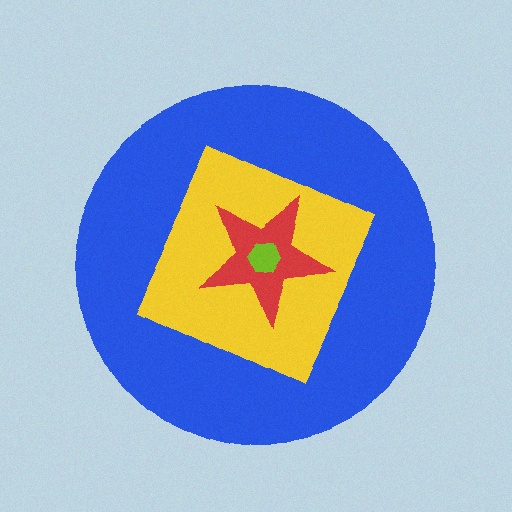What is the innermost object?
The lime hexagon.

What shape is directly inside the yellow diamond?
The red star.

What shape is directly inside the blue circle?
The yellow diamond.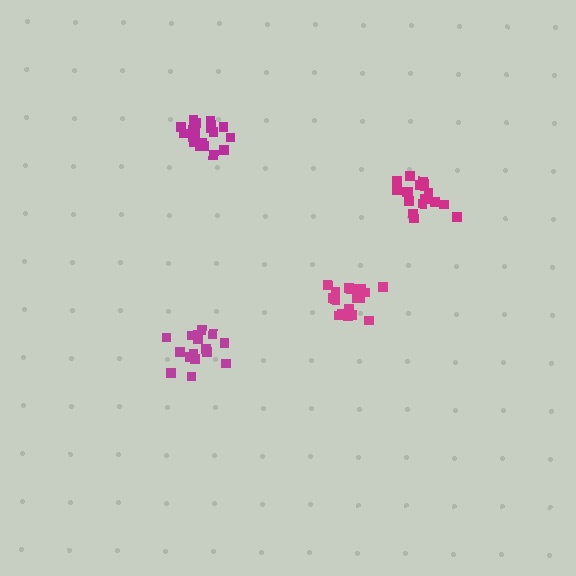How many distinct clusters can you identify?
There are 4 distinct clusters.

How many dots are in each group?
Group 1: 17 dots, Group 2: 16 dots, Group 3: 18 dots, Group 4: 19 dots (70 total).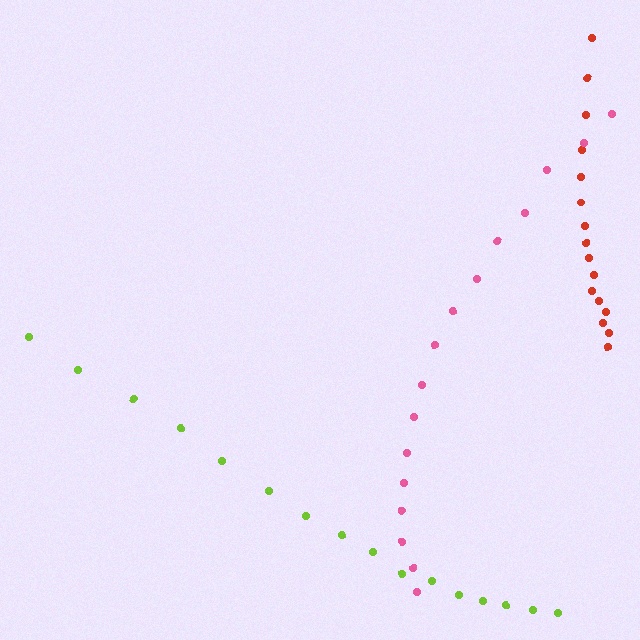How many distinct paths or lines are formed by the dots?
There are 3 distinct paths.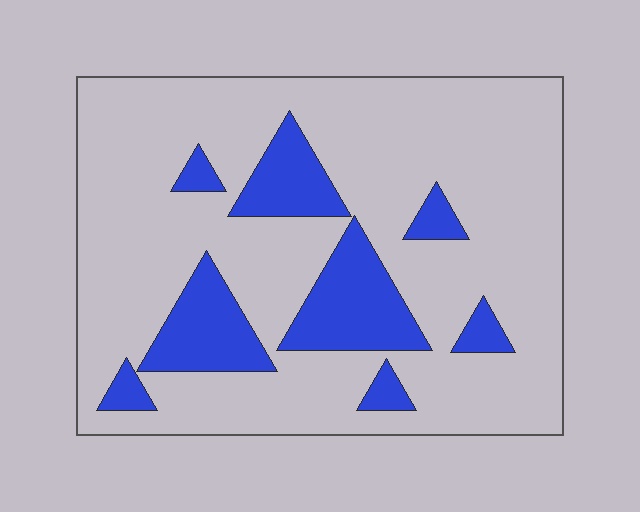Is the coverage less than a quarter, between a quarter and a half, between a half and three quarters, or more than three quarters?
Less than a quarter.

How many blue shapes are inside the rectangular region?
8.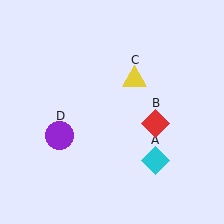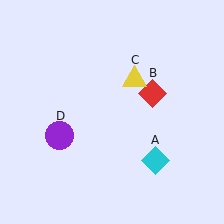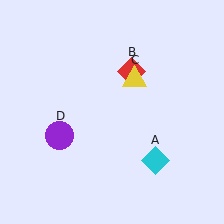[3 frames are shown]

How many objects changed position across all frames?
1 object changed position: red diamond (object B).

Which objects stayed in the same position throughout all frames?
Cyan diamond (object A) and yellow triangle (object C) and purple circle (object D) remained stationary.